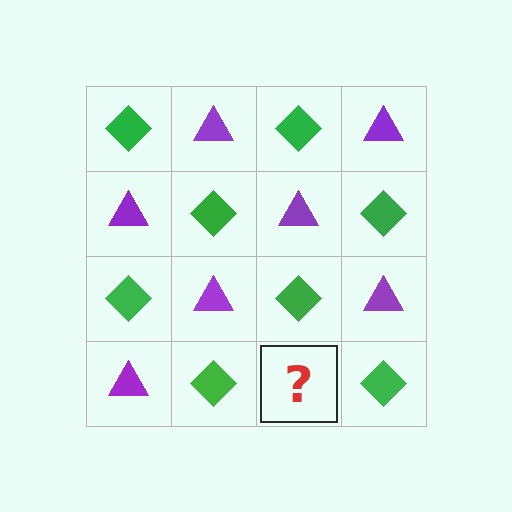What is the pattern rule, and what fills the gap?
The rule is that it alternates green diamond and purple triangle in a checkerboard pattern. The gap should be filled with a purple triangle.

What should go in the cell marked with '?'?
The missing cell should contain a purple triangle.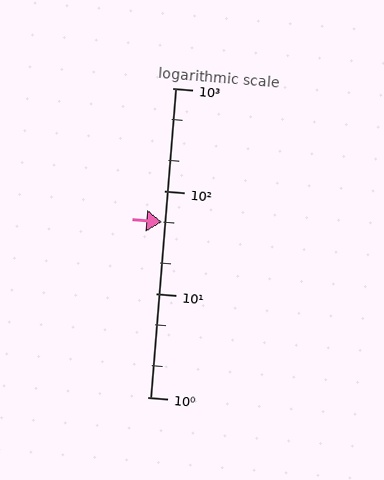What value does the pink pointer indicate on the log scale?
The pointer indicates approximately 50.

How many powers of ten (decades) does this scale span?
The scale spans 3 decades, from 1 to 1000.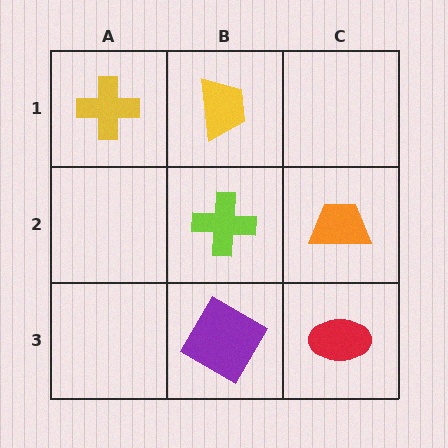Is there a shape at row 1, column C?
No, that cell is empty.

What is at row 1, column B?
A yellow trapezoid.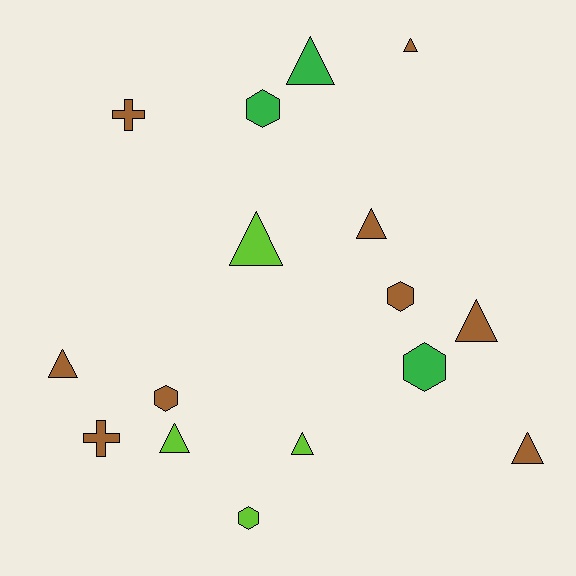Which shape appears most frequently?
Triangle, with 9 objects.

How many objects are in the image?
There are 16 objects.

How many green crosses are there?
There are no green crosses.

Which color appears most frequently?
Brown, with 9 objects.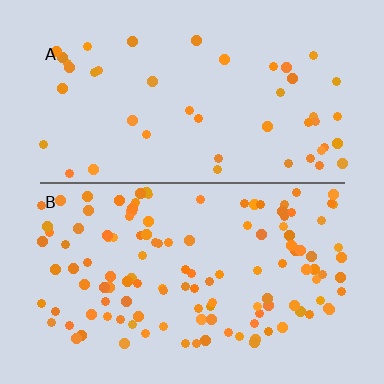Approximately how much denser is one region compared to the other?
Approximately 2.7× — region B over region A.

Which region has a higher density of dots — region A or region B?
B (the bottom).